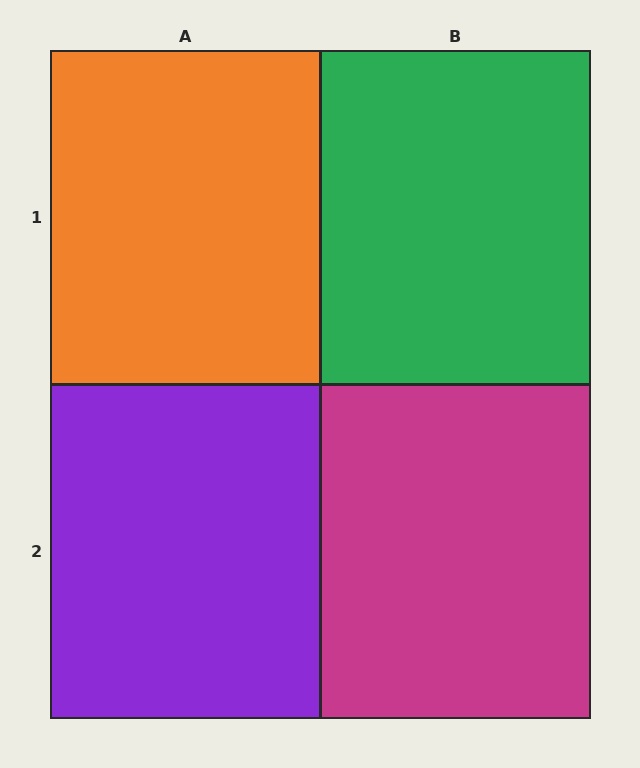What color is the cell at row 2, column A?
Purple.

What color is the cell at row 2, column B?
Magenta.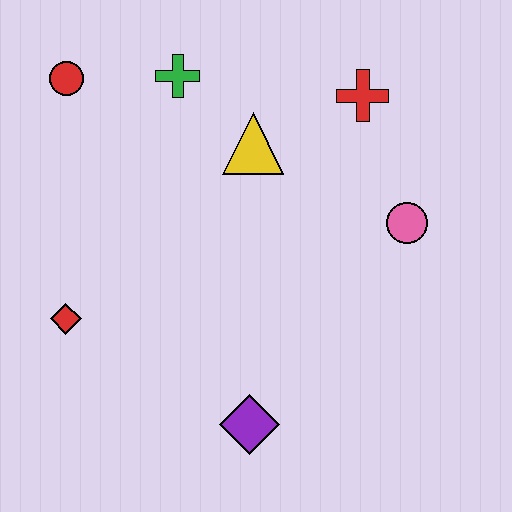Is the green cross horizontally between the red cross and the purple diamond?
No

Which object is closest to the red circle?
The green cross is closest to the red circle.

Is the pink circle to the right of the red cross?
Yes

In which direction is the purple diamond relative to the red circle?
The purple diamond is below the red circle.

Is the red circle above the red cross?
Yes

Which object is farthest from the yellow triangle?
The purple diamond is farthest from the yellow triangle.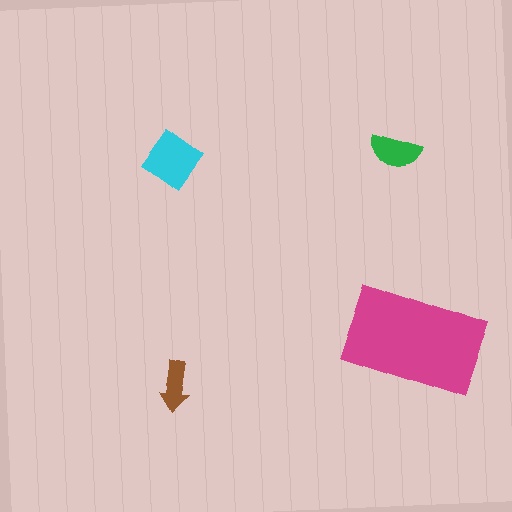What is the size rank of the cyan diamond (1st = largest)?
2nd.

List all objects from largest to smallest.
The magenta rectangle, the cyan diamond, the green semicircle, the brown arrow.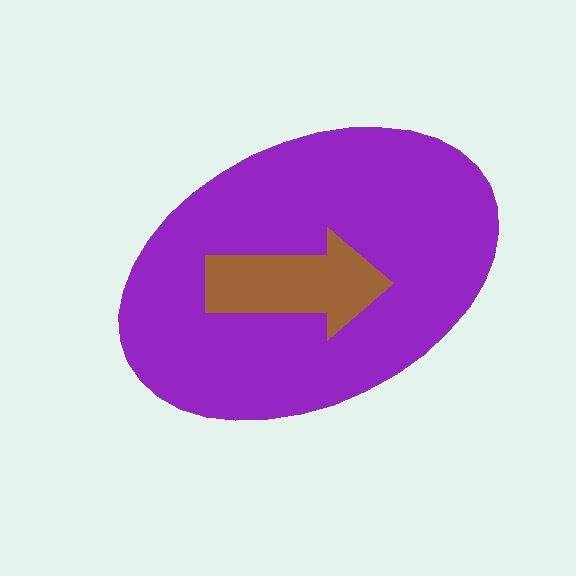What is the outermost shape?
The purple ellipse.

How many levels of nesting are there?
2.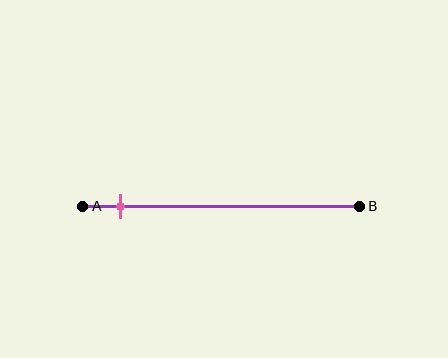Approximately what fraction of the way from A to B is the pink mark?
The pink mark is approximately 15% of the way from A to B.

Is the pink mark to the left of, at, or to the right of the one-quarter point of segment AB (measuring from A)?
The pink mark is to the left of the one-quarter point of segment AB.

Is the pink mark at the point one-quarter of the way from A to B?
No, the mark is at about 15% from A, not at the 25% one-quarter point.